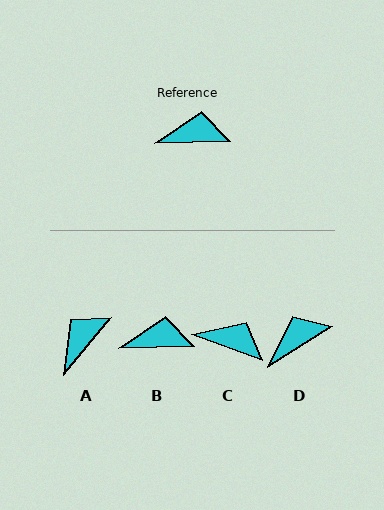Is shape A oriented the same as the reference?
No, it is off by about 49 degrees.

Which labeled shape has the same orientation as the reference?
B.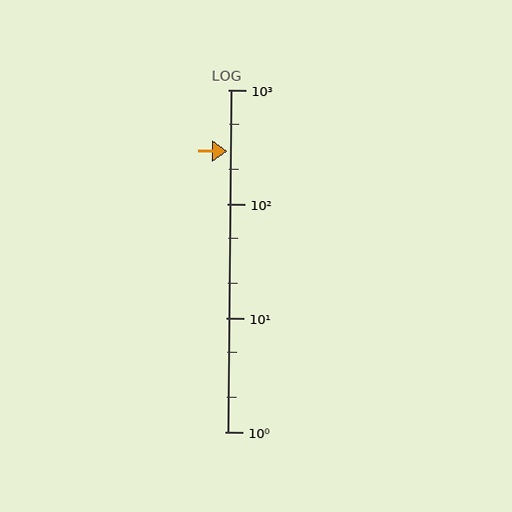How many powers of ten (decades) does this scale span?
The scale spans 3 decades, from 1 to 1000.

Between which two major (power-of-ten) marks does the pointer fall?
The pointer is between 100 and 1000.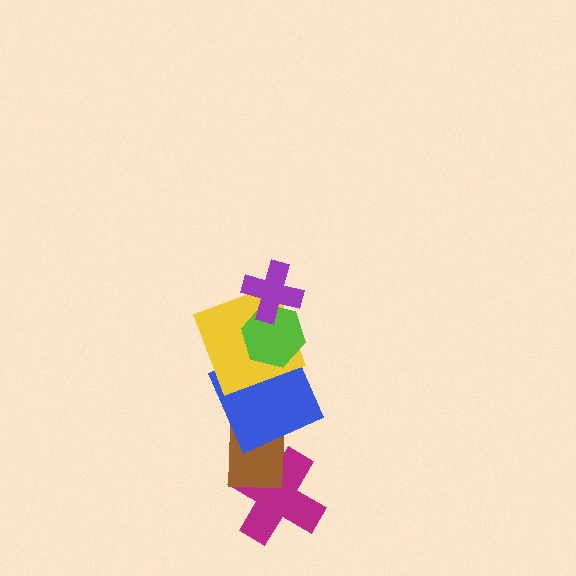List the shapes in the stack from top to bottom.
From top to bottom: the purple cross, the lime hexagon, the yellow square, the blue square, the brown rectangle, the magenta cross.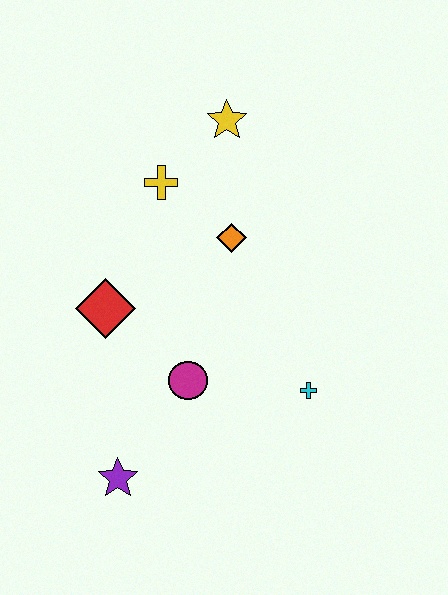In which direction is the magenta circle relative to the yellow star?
The magenta circle is below the yellow star.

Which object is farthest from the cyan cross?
The yellow star is farthest from the cyan cross.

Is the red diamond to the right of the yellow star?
No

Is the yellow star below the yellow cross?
No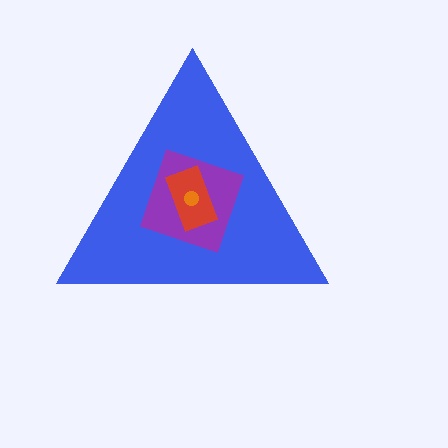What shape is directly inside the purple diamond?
The red rectangle.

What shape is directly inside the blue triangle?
The purple diamond.